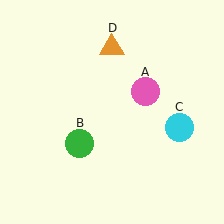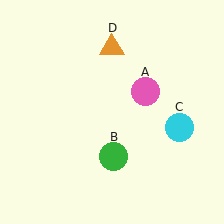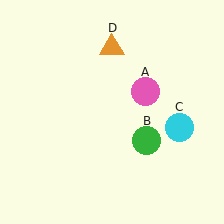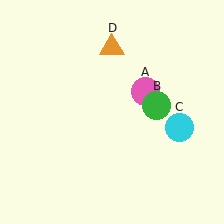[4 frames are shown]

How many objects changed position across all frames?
1 object changed position: green circle (object B).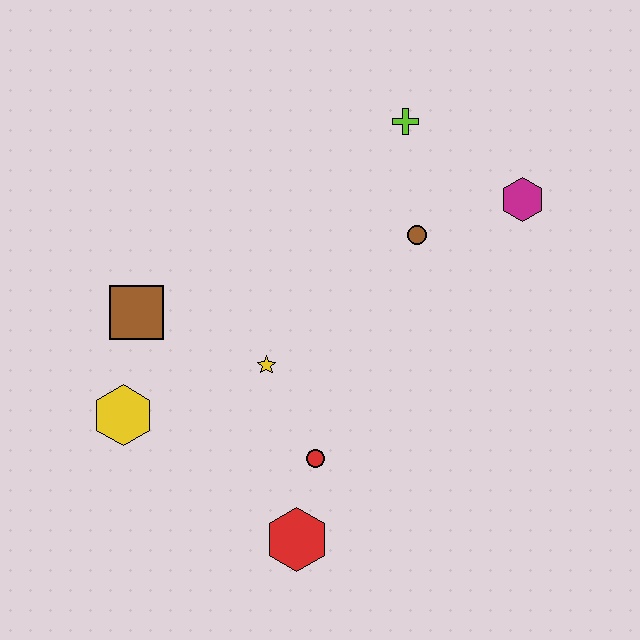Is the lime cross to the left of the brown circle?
Yes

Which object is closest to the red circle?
The red hexagon is closest to the red circle.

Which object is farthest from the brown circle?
The yellow hexagon is farthest from the brown circle.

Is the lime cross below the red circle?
No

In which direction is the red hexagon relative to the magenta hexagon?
The red hexagon is below the magenta hexagon.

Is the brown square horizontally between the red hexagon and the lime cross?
No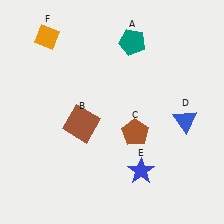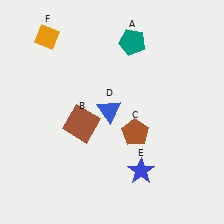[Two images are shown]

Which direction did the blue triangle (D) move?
The blue triangle (D) moved left.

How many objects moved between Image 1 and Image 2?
1 object moved between the two images.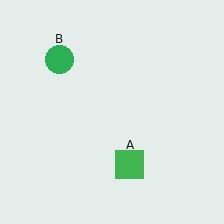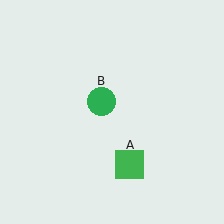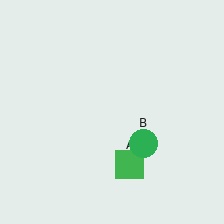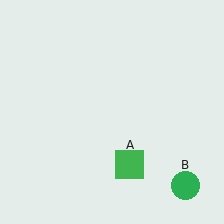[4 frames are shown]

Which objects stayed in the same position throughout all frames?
Green square (object A) remained stationary.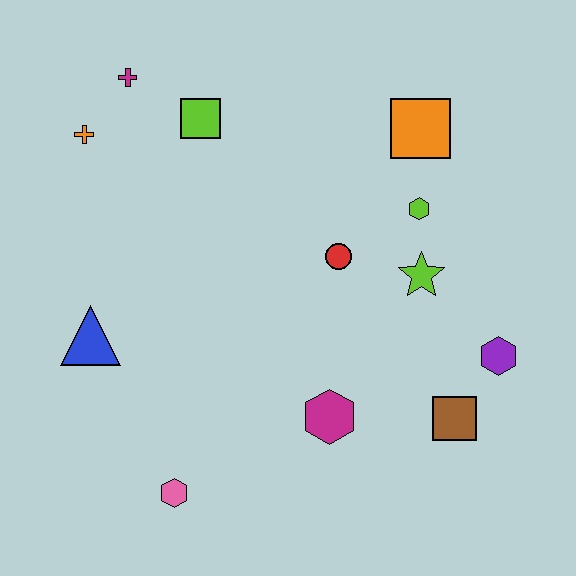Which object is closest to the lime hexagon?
The lime star is closest to the lime hexagon.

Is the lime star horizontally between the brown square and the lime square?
Yes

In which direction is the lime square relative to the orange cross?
The lime square is to the right of the orange cross.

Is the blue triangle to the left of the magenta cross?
Yes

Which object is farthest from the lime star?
The orange cross is farthest from the lime star.